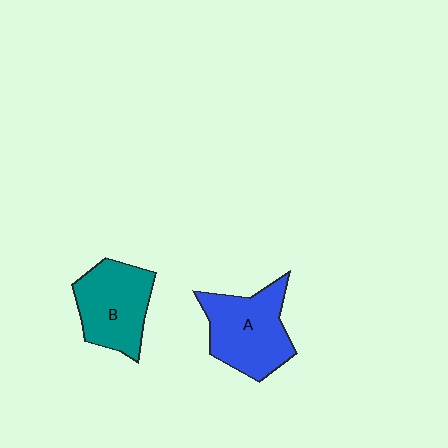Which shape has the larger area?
Shape A (blue).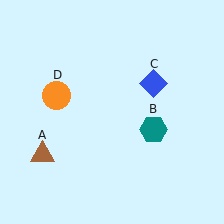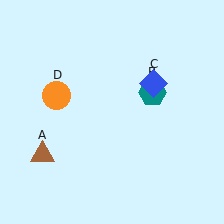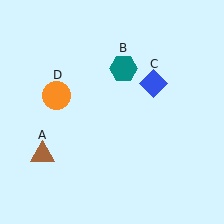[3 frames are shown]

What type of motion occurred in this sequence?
The teal hexagon (object B) rotated counterclockwise around the center of the scene.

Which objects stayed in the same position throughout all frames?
Brown triangle (object A) and blue diamond (object C) and orange circle (object D) remained stationary.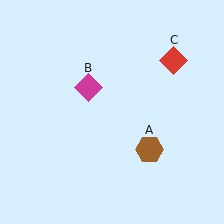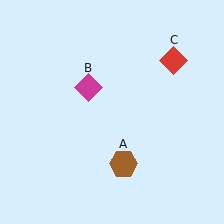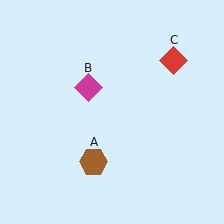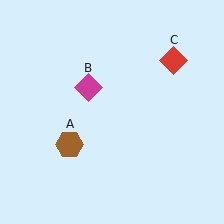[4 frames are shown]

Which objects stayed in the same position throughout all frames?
Magenta diamond (object B) and red diamond (object C) remained stationary.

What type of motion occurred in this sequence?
The brown hexagon (object A) rotated clockwise around the center of the scene.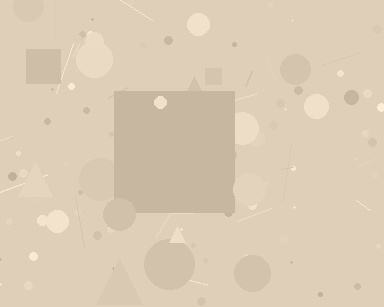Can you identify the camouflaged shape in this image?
The camouflaged shape is a square.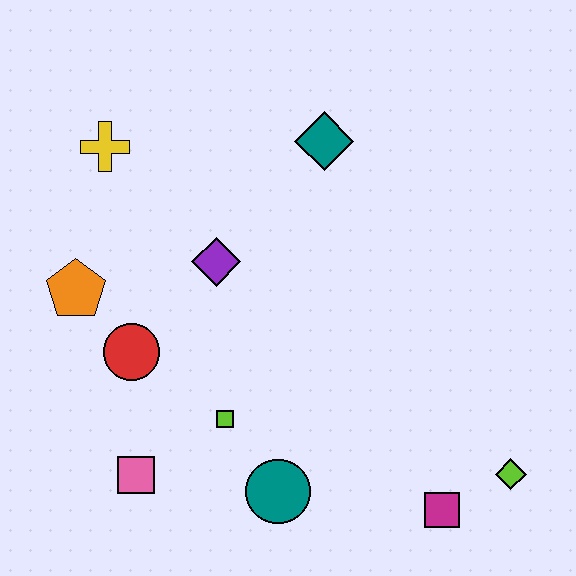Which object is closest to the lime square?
The teal circle is closest to the lime square.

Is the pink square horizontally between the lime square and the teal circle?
No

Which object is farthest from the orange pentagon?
The lime diamond is farthest from the orange pentagon.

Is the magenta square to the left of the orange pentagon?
No